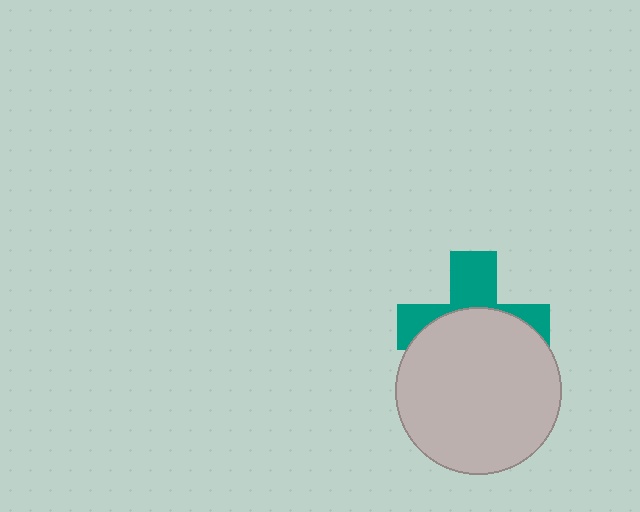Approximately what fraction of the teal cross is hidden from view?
Roughly 58% of the teal cross is hidden behind the light gray circle.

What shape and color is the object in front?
The object in front is a light gray circle.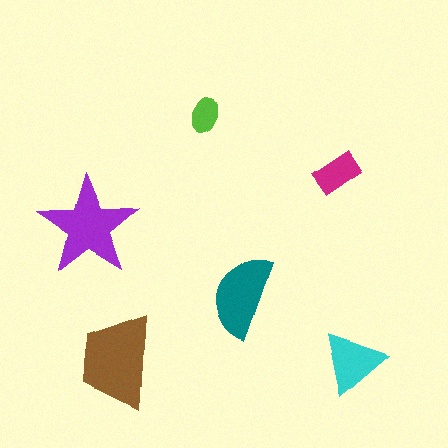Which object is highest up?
The lime ellipse is topmost.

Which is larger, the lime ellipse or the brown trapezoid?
The brown trapezoid.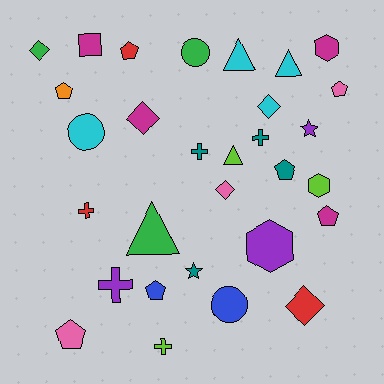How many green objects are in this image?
There are 3 green objects.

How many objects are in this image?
There are 30 objects.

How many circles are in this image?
There are 3 circles.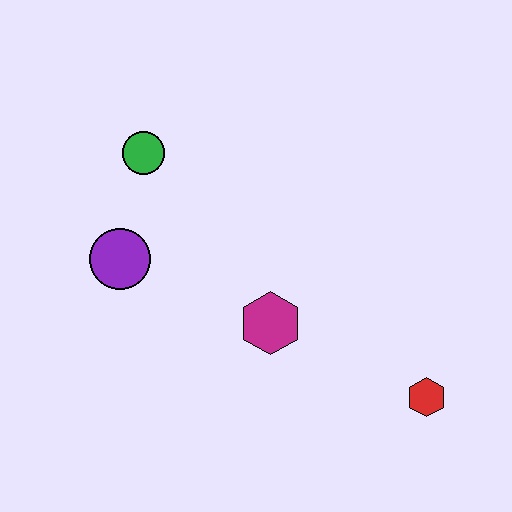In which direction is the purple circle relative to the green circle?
The purple circle is below the green circle.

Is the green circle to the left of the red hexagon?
Yes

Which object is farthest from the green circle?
The red hexagon is farthest from the green circle.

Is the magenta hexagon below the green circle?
Yes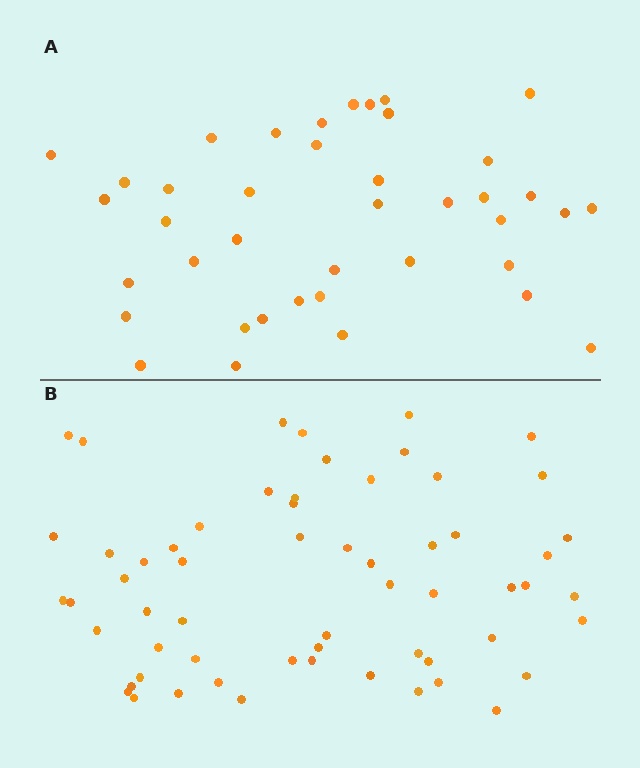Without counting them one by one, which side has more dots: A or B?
Region B (the bottom region) has more dots.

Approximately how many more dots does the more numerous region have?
Region B has approximately 20 more dots than region A.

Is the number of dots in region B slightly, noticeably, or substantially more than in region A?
Region B has substantially more. The ratio is roughly 1.5 to 1.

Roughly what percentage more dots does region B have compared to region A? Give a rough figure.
About 50% more.